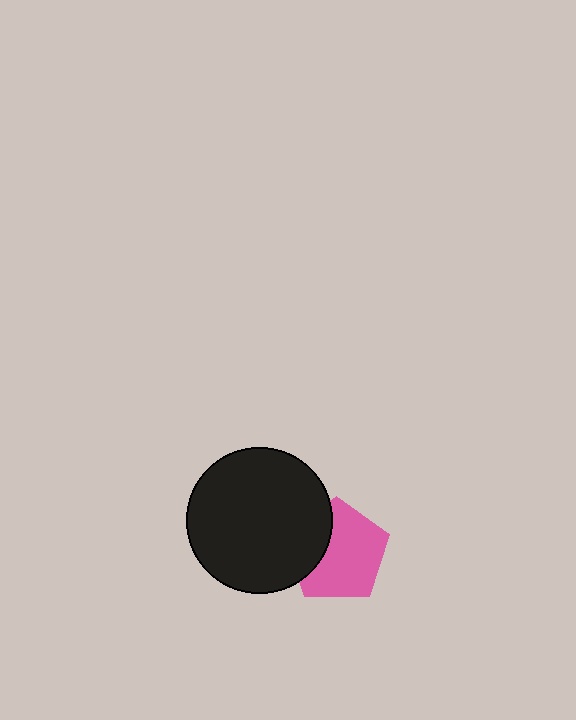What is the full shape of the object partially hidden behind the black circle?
The partially hidden object is a pink pentagon.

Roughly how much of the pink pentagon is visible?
Most of it is visible (roughly 70%).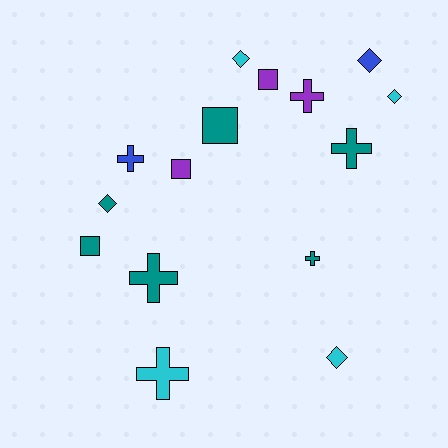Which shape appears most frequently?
Cross, with 6 objects.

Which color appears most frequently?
Teal, with 6 objects.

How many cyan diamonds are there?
There are 3 cyan diamonds.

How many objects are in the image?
There are 15 objects.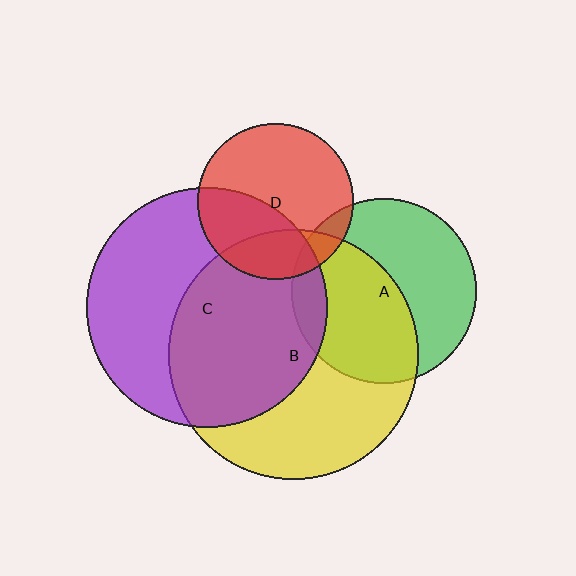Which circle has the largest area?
Circle B (yellow).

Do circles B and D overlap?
Yes.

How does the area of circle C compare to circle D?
Approximately 2.4 times.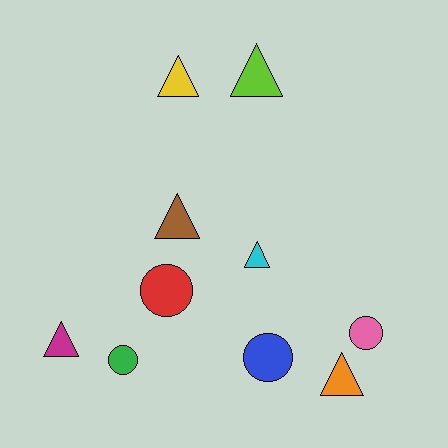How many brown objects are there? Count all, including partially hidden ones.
There is 1 brown object.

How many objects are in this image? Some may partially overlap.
There are 10 objects.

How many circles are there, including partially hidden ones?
There are 4 circles.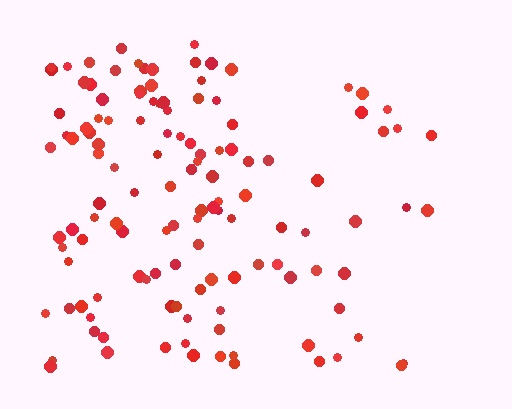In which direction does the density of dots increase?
From right to left, with the left side densest.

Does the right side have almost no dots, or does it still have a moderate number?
Still a moderate number, just noticeably fewer than the left.